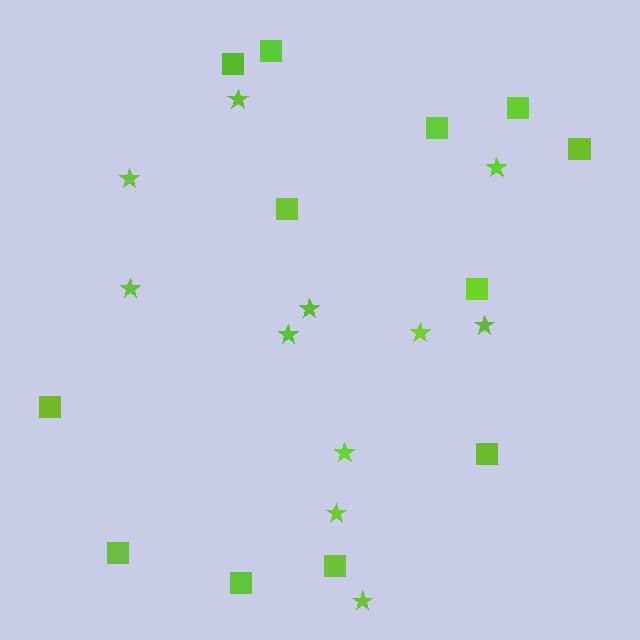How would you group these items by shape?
There are 2 groups: one group of stars (11) and one group of squares (12).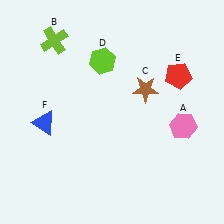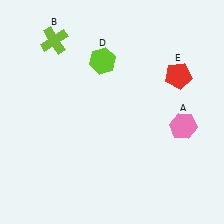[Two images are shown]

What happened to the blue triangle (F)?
The blue triangle (F) was removed in Image 2. It was in the bottom-left area of Image 1.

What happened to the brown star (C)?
The brown star (C) was removed in Image 2. It was in the top-right area of Image 1.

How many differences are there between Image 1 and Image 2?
There are 2 differences between the two images.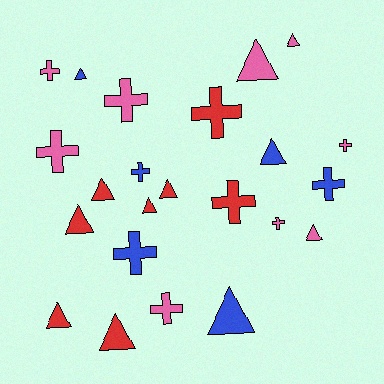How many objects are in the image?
There are 23 objects.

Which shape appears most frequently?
Triangle, with 12 objects.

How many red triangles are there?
There are 6 red triangles.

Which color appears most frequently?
Pink, with 9 objects.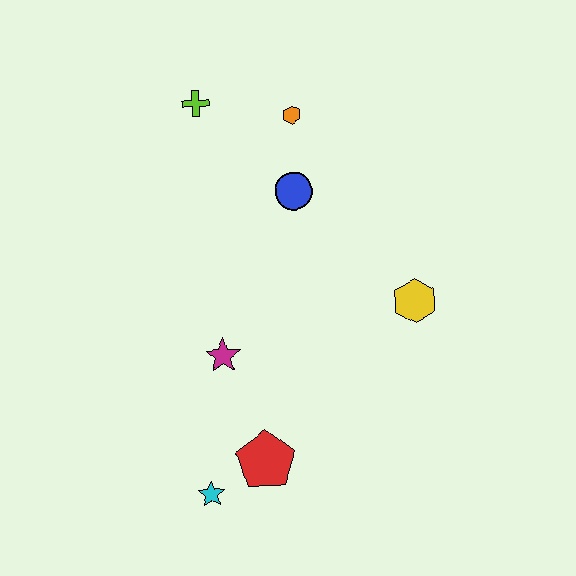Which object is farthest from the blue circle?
The cyan star is farthest from the blue circle.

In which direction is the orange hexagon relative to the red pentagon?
The orange hexagon is above the red pentagon.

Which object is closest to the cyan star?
The red pentagon is closest to the cyan star.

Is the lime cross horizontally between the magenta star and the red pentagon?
No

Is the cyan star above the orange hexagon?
No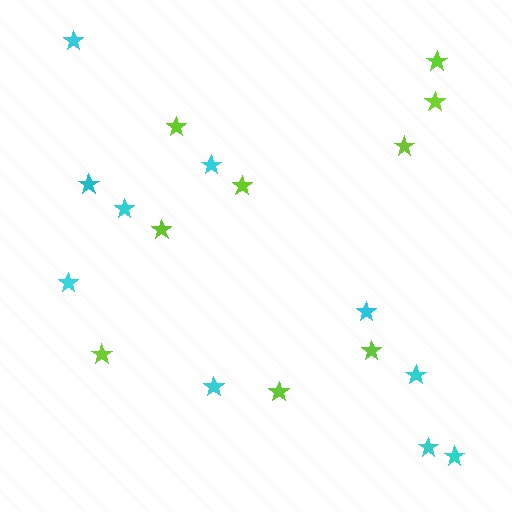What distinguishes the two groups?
There are 2 groups: one group of lime stars (9) and one group of cyan stars (10).